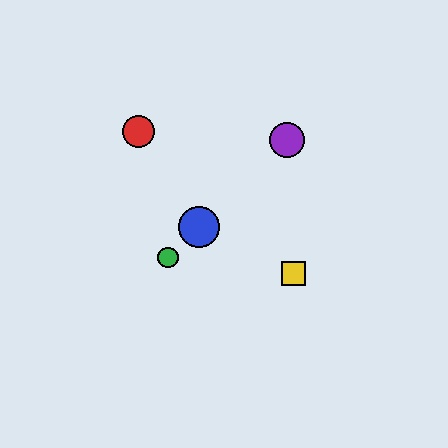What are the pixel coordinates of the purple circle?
The purple circle is at (287, 140).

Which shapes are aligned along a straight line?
The blue circle, the green circle, the purple circle are aligned along a straight line.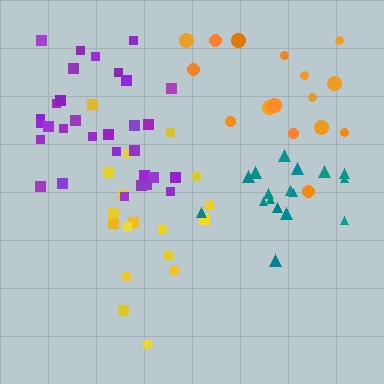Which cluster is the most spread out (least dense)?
Orange.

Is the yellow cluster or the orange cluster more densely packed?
Yellow.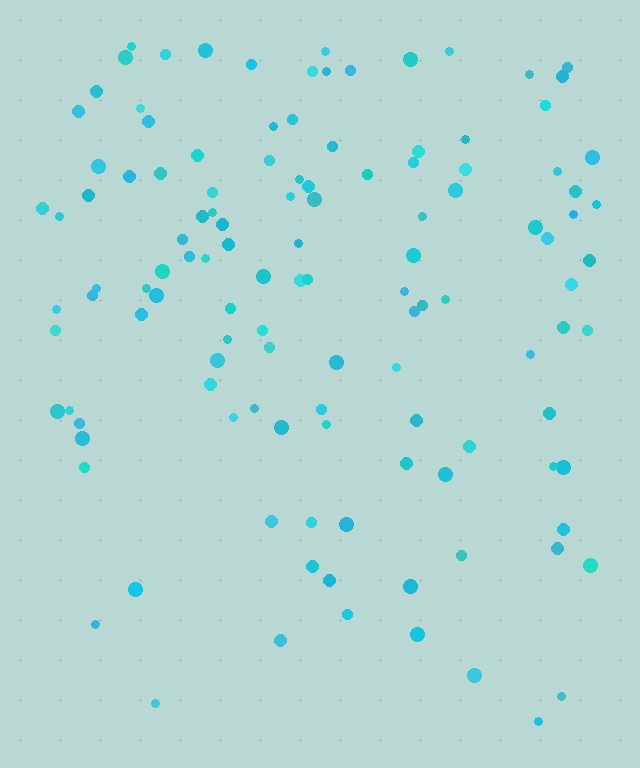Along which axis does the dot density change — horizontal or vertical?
Vertical.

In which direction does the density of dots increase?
From bottom to top, with the top side densest.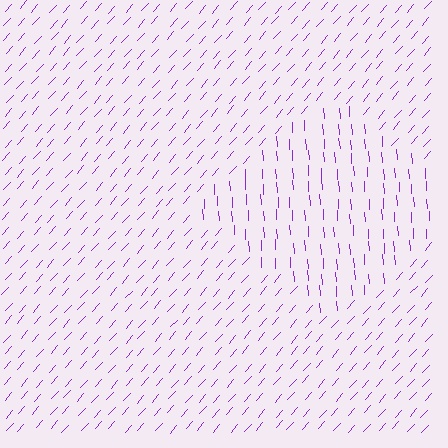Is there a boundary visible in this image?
Yes, there is a texture boundary formed by a change in line orientation.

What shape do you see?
I see a diamond.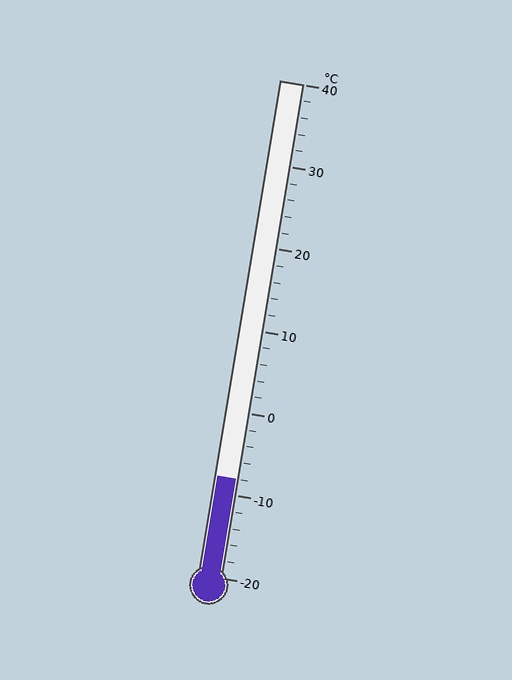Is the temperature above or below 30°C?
The temperature is below 30°C.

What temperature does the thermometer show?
The thermometer shows approximately -8°C.